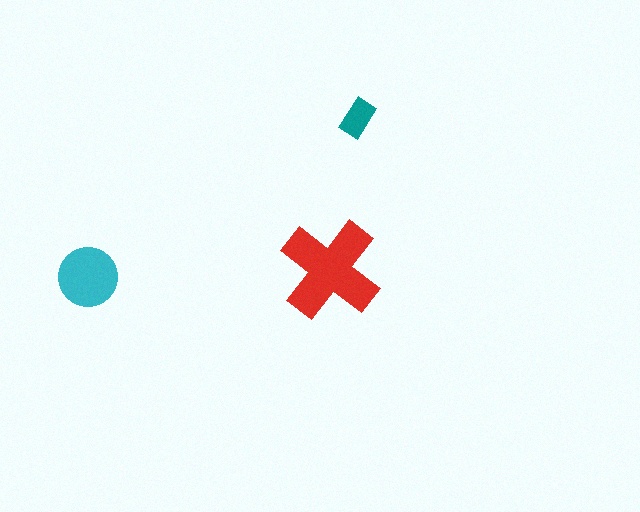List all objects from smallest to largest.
The teal rectangle, the cyan circle, the red cross.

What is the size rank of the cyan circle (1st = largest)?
2nd.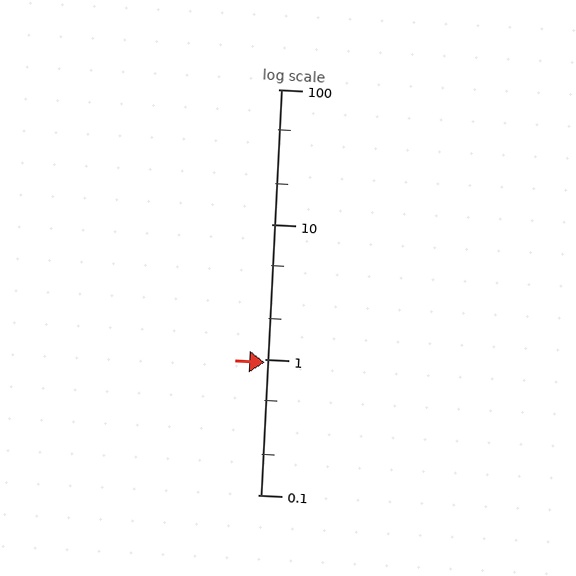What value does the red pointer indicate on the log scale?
The pointer indicates approximately 0.96.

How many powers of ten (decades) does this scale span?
The scale spans 3 decades, from 0.1 to 100.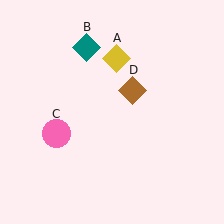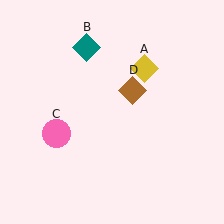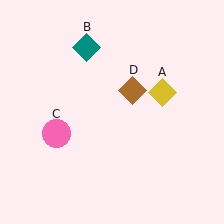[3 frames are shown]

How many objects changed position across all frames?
1 object changed position: yellow diamond (object A).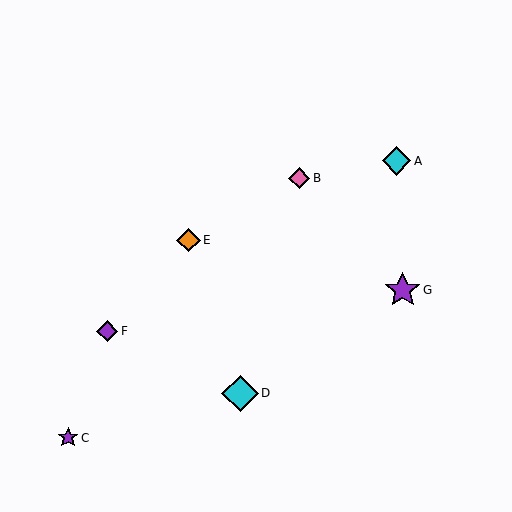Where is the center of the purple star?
The center of the purple star is at (68, 438).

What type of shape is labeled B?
Shape B is a pink diamond.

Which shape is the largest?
The cyan diamond (labeled D) is the largest.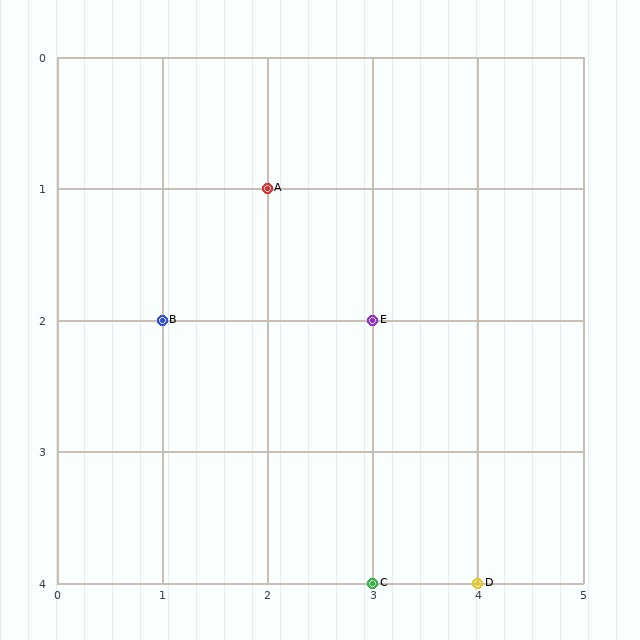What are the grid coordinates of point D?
Point D is at grid coordinates (4, 4).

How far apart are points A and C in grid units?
Points A and C are 1 column and 3 rows apart (about 3.2 grid units diagonally).